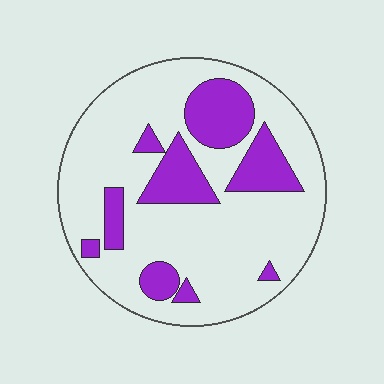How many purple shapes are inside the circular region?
9.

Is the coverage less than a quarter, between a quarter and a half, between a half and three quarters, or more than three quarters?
Less than a quarter.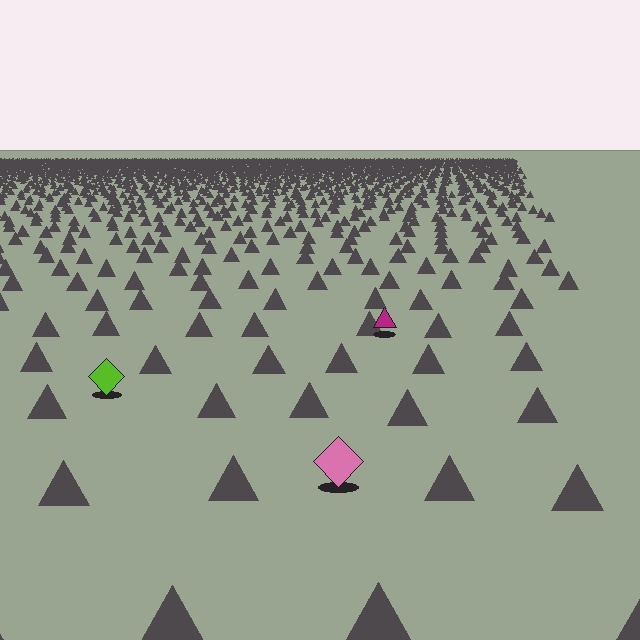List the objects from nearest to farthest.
From nearest to farthest: the pink diamond, the lime diamond, the magenta triangle.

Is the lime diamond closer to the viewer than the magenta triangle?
Yes. The lime diamond is closer — you can tell from the texture gradient: the ground texture is coarser near it.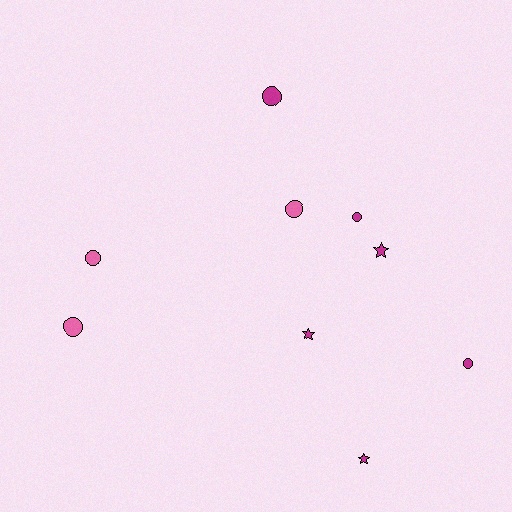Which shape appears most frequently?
Circle, with 6 objects.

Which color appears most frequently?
Magenta, with 6 objects.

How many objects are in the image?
There are 9 objects.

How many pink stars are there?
There are no pink stars.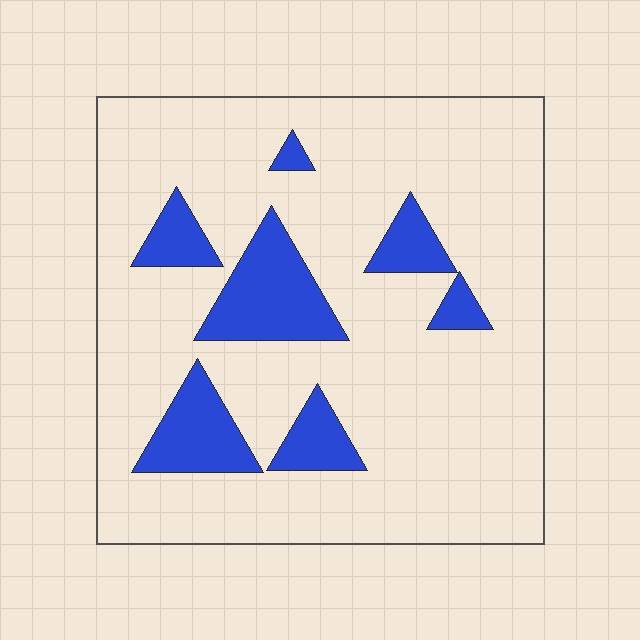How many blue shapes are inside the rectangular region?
7.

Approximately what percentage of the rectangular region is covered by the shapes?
Approximately 15%.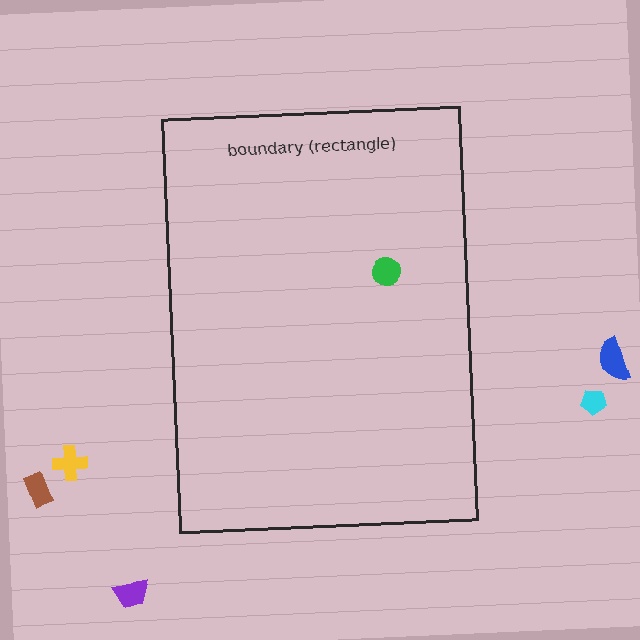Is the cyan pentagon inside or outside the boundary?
Outside.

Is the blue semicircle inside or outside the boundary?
Outside.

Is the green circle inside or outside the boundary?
Inside.